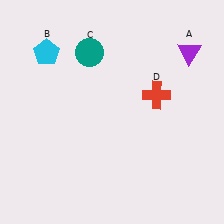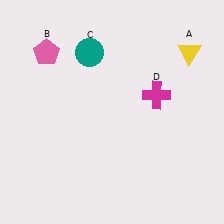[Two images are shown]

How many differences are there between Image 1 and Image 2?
There are 3 differences between the two images.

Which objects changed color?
A changed from purple to yellow. B changed from cyan to pink. D changed from red to magenta.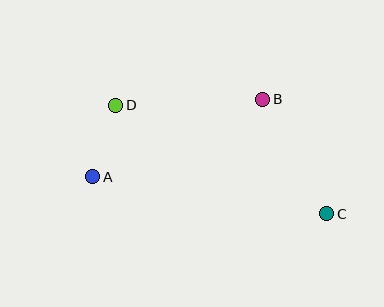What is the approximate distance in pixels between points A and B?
The distance between A and B is approximately 187 pixels.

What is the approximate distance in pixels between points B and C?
The distance between B and C is approximately 131 pixels.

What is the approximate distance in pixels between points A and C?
The distance between A and C is approximately 237 pixels.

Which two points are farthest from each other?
Points C and D are farthest from each other.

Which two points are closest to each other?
Points A and D are closest to each other.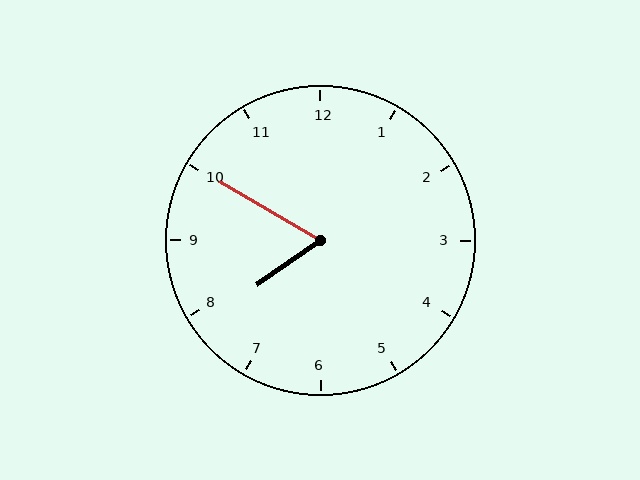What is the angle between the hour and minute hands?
Approximately 65 degrees.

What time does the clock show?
7:50.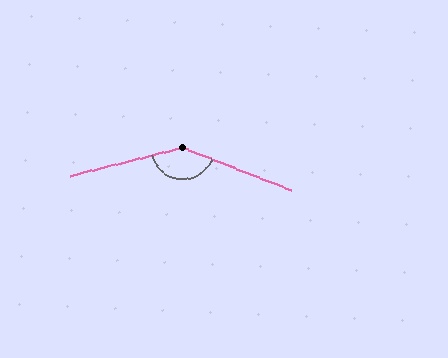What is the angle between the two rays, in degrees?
Approximately 144 degrees.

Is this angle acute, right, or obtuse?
It is obtuse.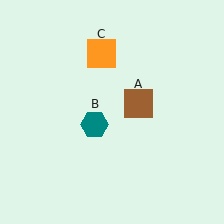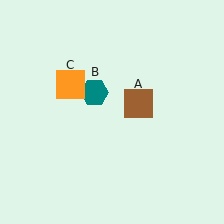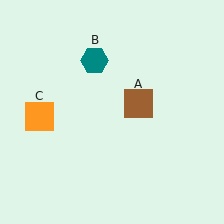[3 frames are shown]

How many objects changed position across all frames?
2 objects changed position: teal hexagon (object B), orange square (object C).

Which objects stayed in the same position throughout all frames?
Brown square (object A) remained stationary.